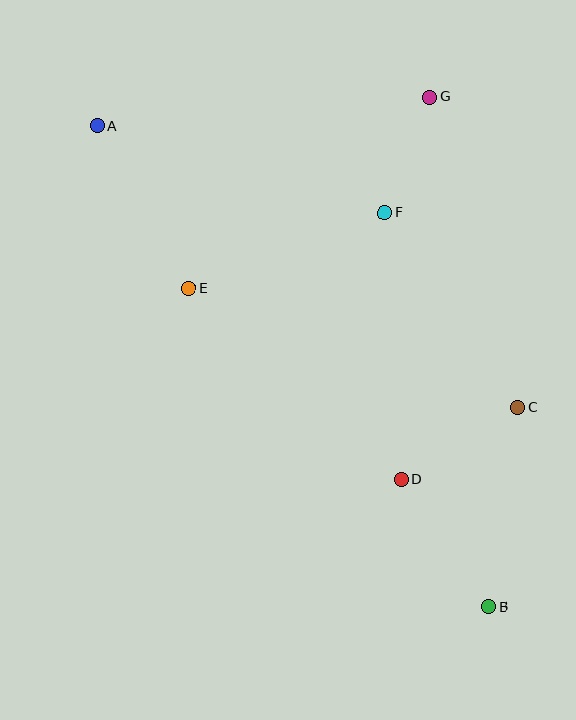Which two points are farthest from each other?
Points A and B are farthest from each other.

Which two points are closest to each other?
Points F and G are closest to each other.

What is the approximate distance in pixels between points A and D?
The distance between A and D is approximately 466 pixels.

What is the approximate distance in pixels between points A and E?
The distance between A and E is approximately 186 pixels.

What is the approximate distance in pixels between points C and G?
The distance between C and G is approximately 323 pixels.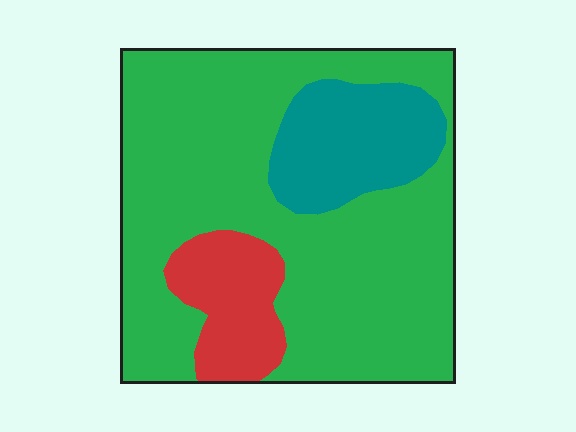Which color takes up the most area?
Green, at roughly 70%.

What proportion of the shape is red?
Red takes up about one eighth (1/8) of the shape.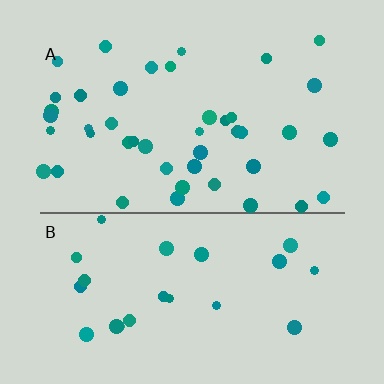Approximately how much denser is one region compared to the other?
Approximately 1.8× — region A over region B.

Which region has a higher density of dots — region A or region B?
A (the top).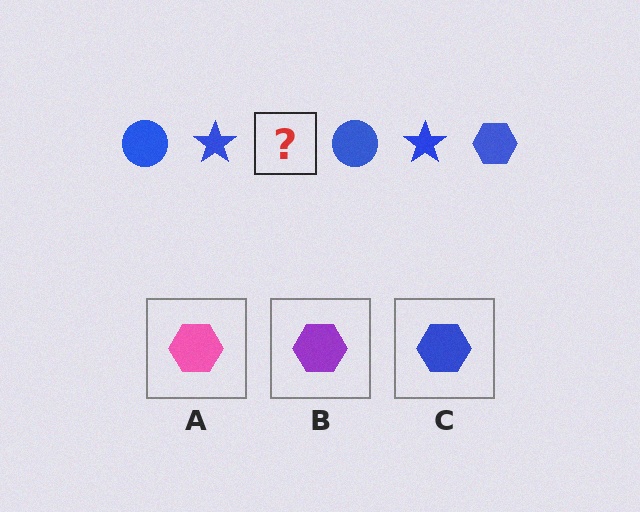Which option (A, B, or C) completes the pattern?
C.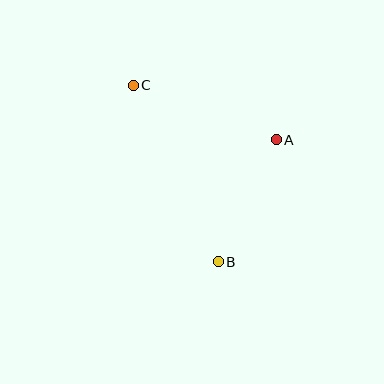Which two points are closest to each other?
Points A and B are closest to each other.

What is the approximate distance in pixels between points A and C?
The distance between A and C is approximately 153 pixels.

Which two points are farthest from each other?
Points B and C are farthest from each other.